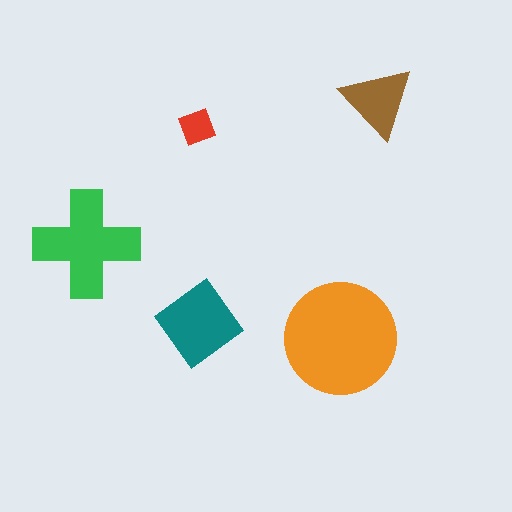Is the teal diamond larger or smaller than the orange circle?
Smaller.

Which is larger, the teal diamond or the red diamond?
The teal diamond.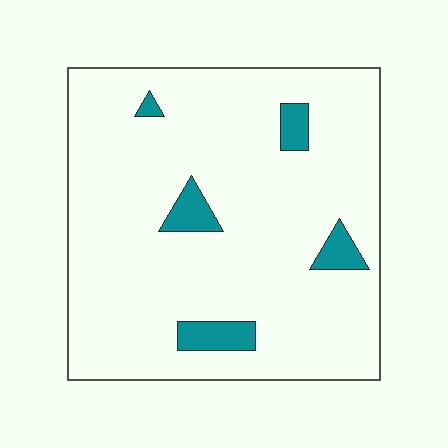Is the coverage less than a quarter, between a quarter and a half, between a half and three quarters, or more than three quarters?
Less than a quarter.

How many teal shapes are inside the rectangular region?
5.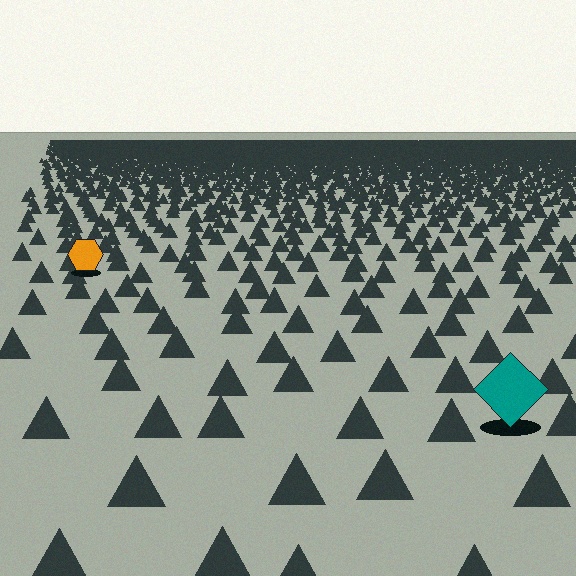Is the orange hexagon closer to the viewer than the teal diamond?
No. The teal diamond is closer — you can tell from the texture gradient: the ground texture is coarser near it.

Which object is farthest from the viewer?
The orange hexagon is farthest from the viewer. It appears smaller and the ground texture around it is denser.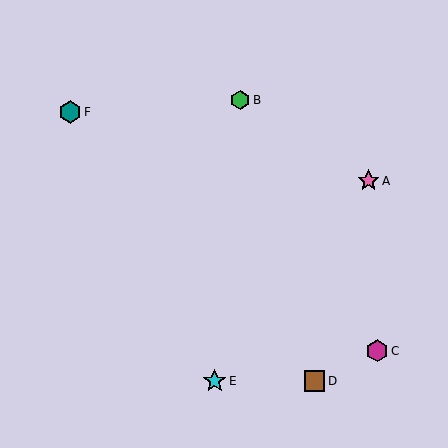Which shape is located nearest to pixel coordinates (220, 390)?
The cyan star (labeled E) at (215, 381) is nearest to that location.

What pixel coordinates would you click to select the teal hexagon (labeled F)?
Click at (70, 112) to select the teal hexagon F.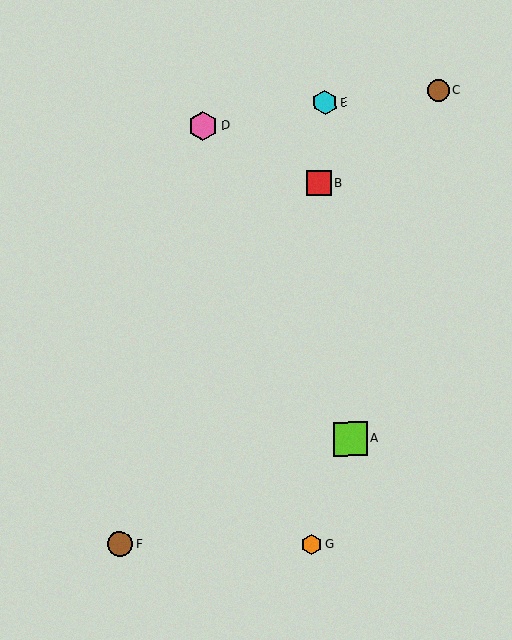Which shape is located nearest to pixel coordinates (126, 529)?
The brown circle (labeled F) at (120, 544) is nearest to that location.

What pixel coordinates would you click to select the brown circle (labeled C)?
Click at (439, 90) to select the brown circle C.